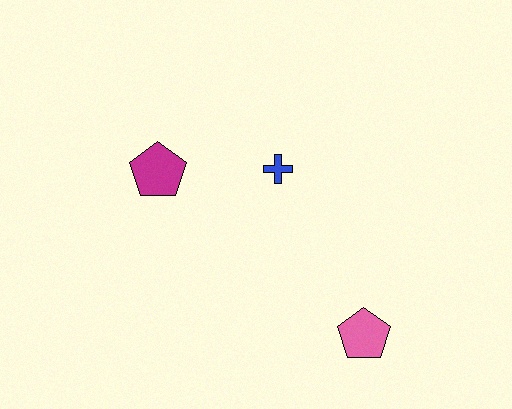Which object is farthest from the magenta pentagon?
The pink pentagon is farthest from the magenta pentagon.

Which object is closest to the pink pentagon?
The blue cross is closest to the pink pentagon.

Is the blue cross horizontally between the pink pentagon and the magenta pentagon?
Yes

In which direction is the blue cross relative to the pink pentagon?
The blue cross is above the pink pentagon.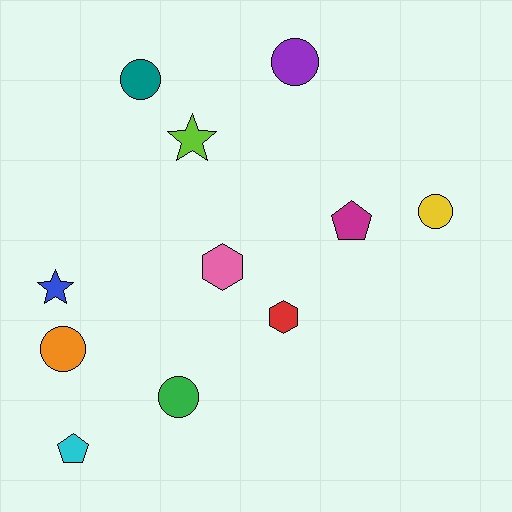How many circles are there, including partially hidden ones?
There are 5 circles.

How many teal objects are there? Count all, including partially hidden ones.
There is 1 teal object.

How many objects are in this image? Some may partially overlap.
There are 11 objects.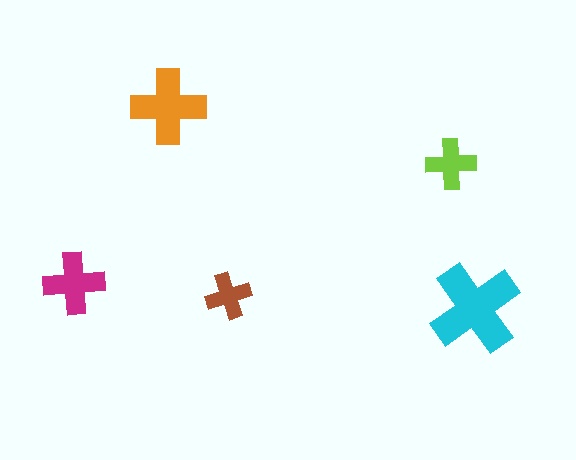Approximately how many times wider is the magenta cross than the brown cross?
About 1.5 times wider.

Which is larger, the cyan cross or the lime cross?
The cyan one.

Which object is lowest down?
The cyan cross is bottommost.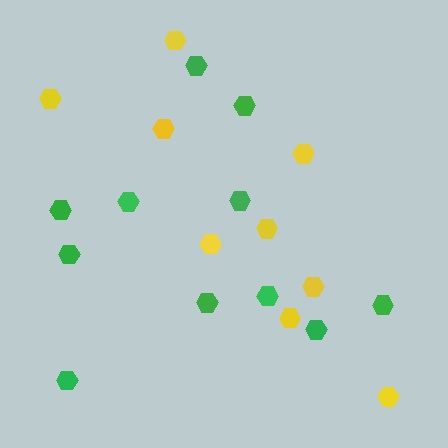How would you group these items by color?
There are 2 groups: one group of green hexagons (11) and one group of yellow hexagons (9).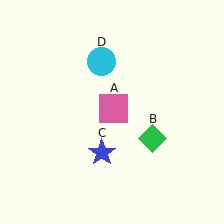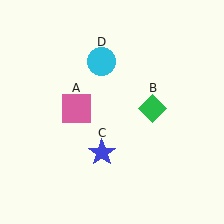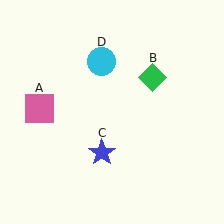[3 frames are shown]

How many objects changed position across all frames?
2 objects changed position: pink square (object A), green diamond (object B).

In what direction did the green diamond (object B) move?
The green diamond (object B) moved up.